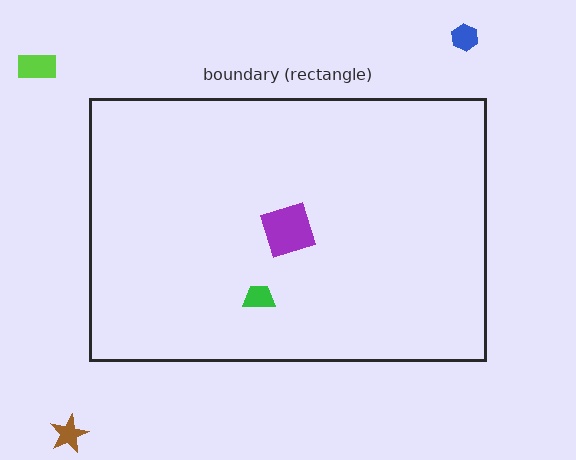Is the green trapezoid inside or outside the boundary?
Inside.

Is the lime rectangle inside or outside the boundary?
Outside.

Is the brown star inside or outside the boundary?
Outside.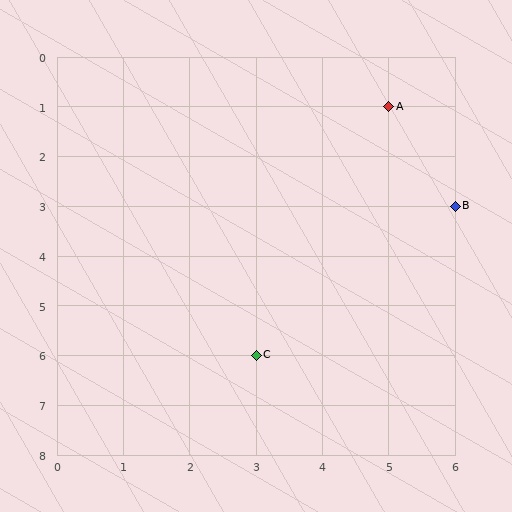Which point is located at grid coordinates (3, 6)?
Point C is at (3, 6).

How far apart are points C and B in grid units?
Points C and B are 3 columns and 3 rows apart (about 4.2 grid units diagonally).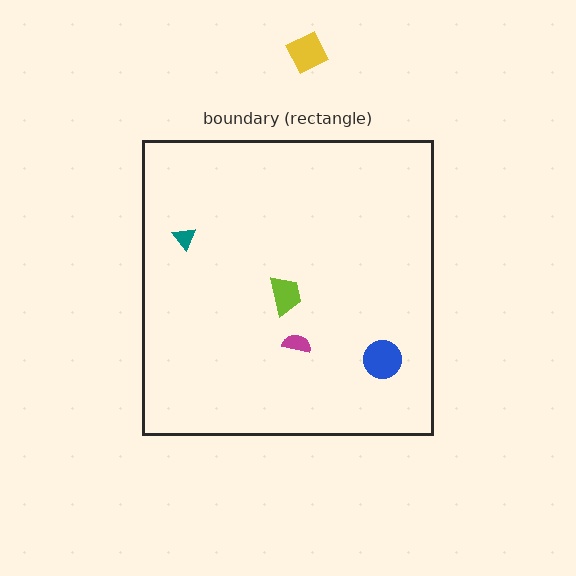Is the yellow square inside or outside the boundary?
Outside.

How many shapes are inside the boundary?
4 inside, 1 outside.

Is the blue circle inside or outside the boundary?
Inside.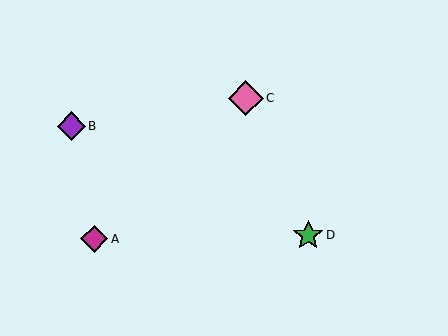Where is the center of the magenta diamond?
The center of the magenta diamond is at (94, 239).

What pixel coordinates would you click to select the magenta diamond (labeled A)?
Click at (94, 239) to select the magenta diamond A.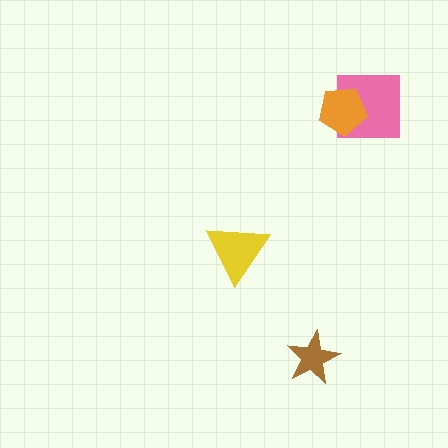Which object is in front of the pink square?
The orange pentagon is in front of the pink square.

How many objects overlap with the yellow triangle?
0 objects overlap with the yellow triangle.